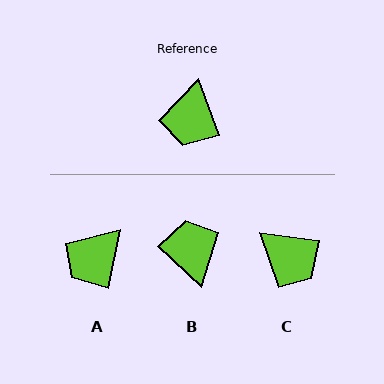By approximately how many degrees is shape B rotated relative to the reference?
Approximately 153 degrees clockwise.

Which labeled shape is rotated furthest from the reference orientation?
B, about 153 degrees away.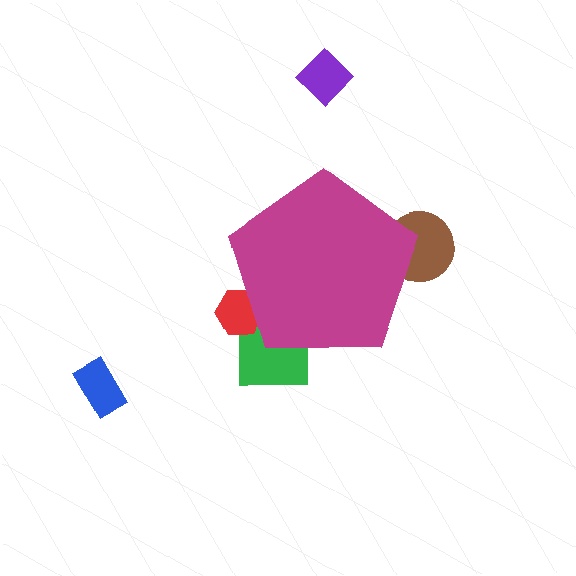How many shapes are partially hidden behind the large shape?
3 shapes are partially hidden.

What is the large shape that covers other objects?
A magenta pentagon.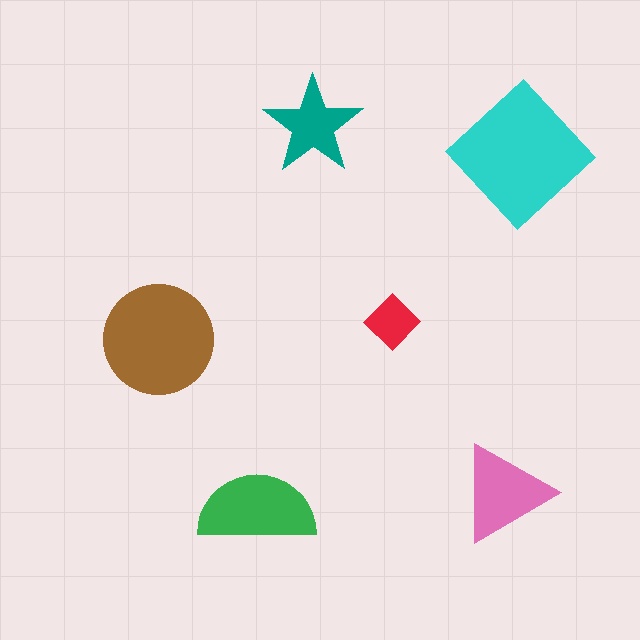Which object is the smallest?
The red diamond.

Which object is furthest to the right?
The cyan diamond is rightmost.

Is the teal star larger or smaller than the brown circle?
Smaller.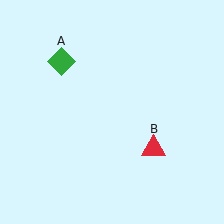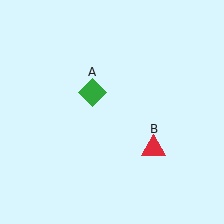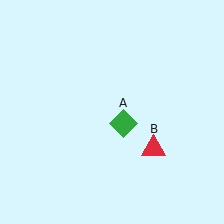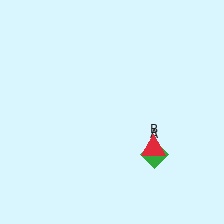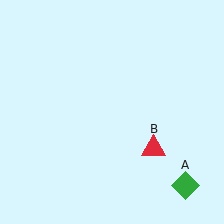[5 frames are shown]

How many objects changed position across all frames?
1 object changed position: green diamond (object A).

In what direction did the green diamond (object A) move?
The green diamond (object A) moved down and to the right.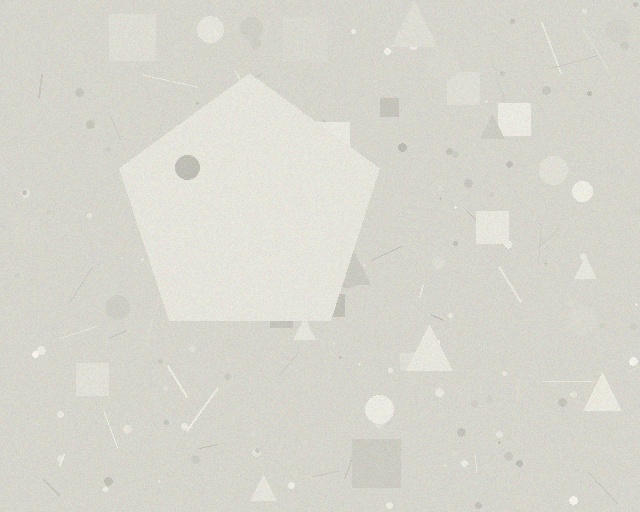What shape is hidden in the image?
A pentagon is hidden in the image.